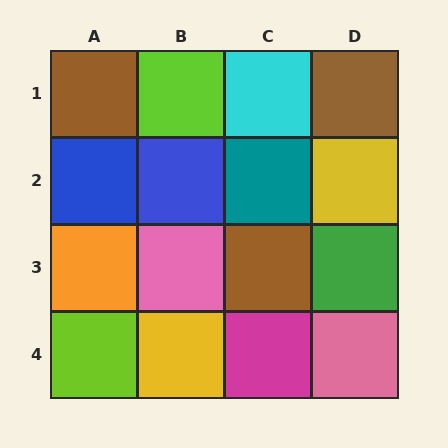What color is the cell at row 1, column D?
Brown.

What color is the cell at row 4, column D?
Pink.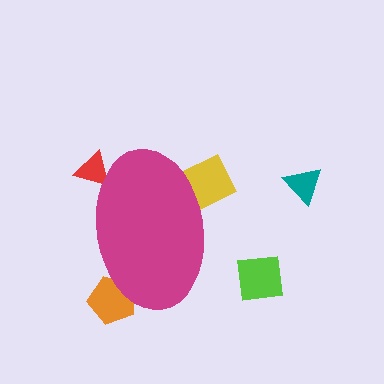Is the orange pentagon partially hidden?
Yes, the orange pentagon is partially hidden behind the magenta ellipse.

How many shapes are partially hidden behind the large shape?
3 shapes are partially hidden.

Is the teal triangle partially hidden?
No, the teal triangle is fully visible.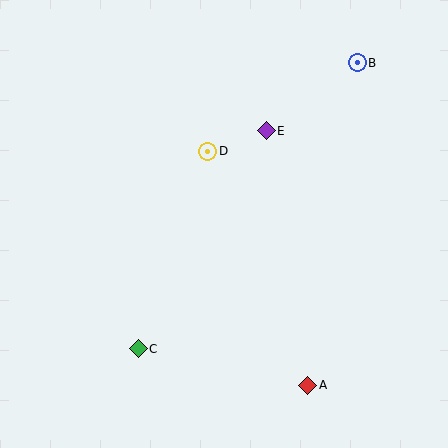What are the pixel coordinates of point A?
Point A is at (308, 385).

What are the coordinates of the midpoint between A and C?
The midpoint between A and C is at (223, 367).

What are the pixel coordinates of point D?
Point D is at (208, 151).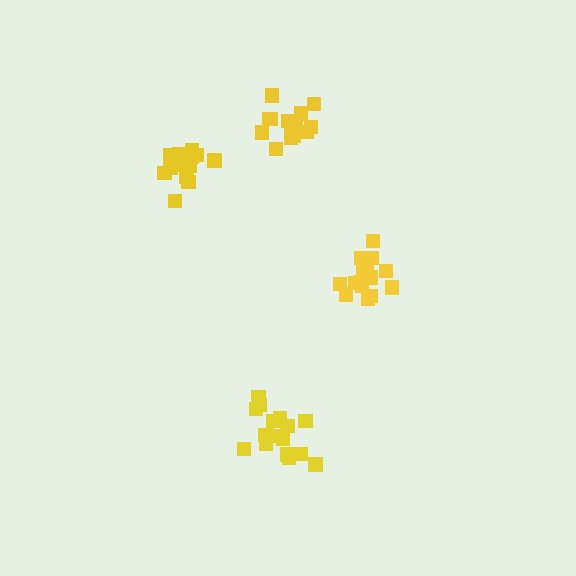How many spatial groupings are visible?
There are 4 spatial groupings.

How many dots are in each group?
Group 1: 17 dots, Group 2: 17 dots, Group 3: 14 dots, Group 4: 13 dots (61 total).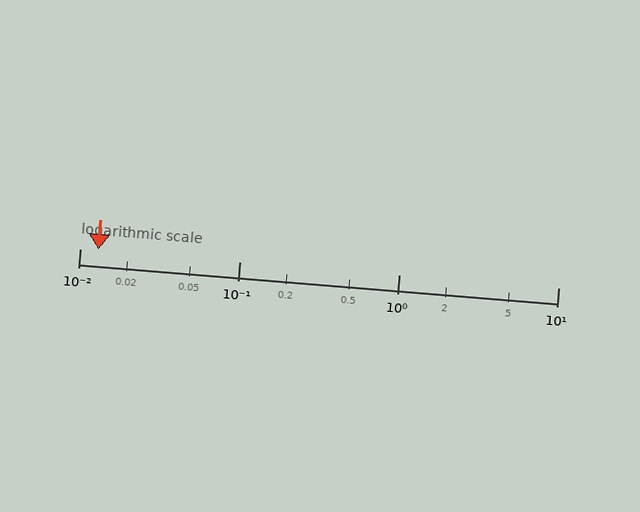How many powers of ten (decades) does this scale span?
The scale spans 3 decades, from 0.01 to 10.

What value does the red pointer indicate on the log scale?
The pointer indicates approximately 0.013.